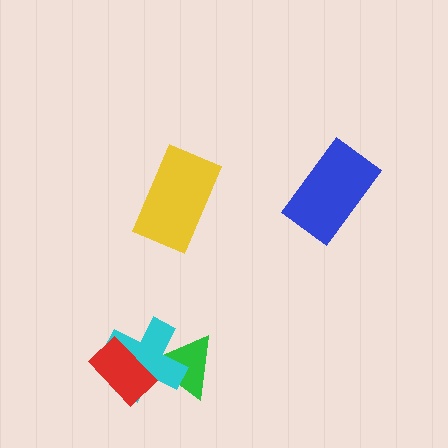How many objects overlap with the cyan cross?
2 objects overlap with the cyan cross.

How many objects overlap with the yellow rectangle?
0 objects overlap with the yellow rectangle.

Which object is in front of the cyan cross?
The red rectangle is in front of the cyan cross.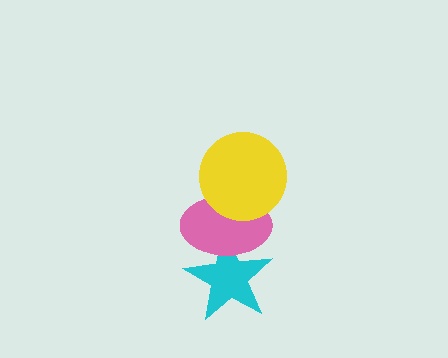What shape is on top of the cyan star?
The pink ellipse is on top of the cyan star.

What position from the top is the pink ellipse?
The pink ellipse is 2nd from the top.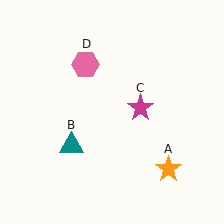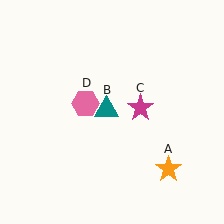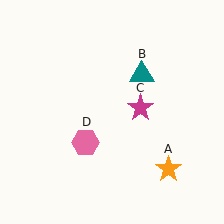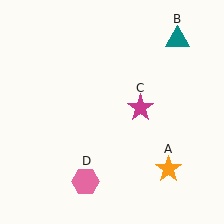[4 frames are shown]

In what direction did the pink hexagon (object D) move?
The pink hexagon (object D) moved down.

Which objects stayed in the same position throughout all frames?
Orange star (object A) and magenta star (object C) remained stationary.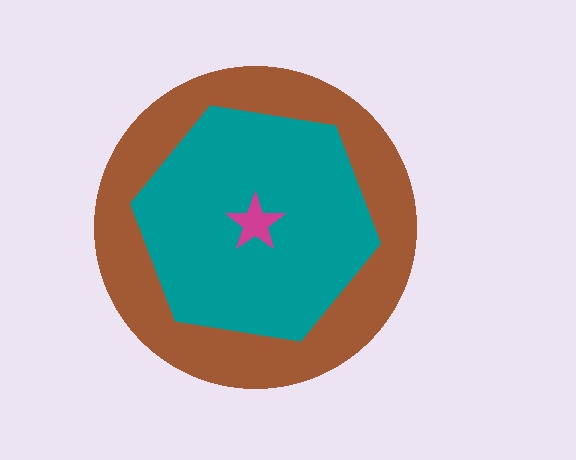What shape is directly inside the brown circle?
The teal hexagon.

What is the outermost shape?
The brown circle.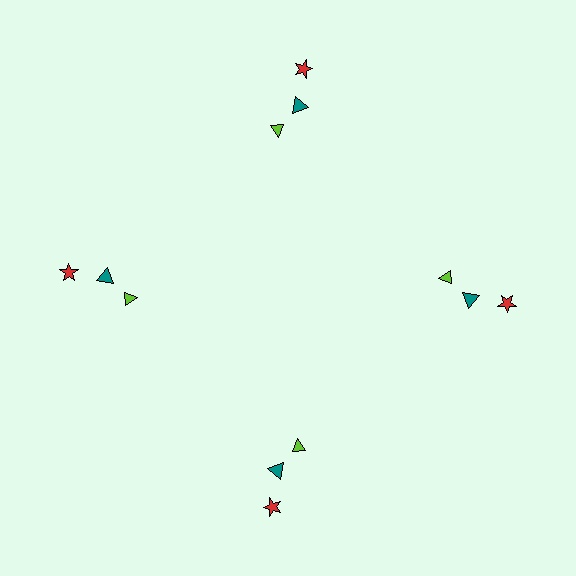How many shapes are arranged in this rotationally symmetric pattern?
There are 12 shapes, arranged in 4 groups of 3.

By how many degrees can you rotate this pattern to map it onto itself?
The pattern maps onto itself every 90 degrees of rotation.